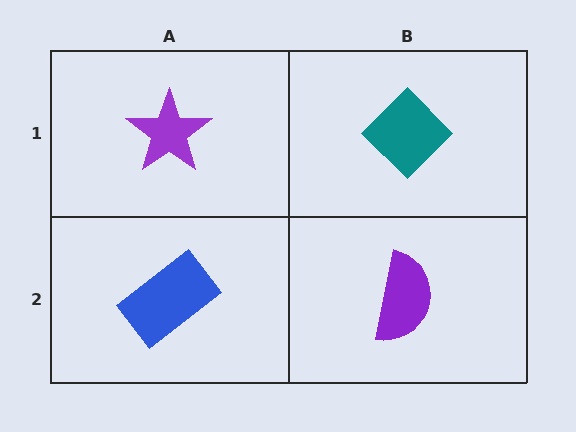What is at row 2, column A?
A blue rectangle.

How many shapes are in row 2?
2 shapes.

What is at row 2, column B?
A purple semicircle.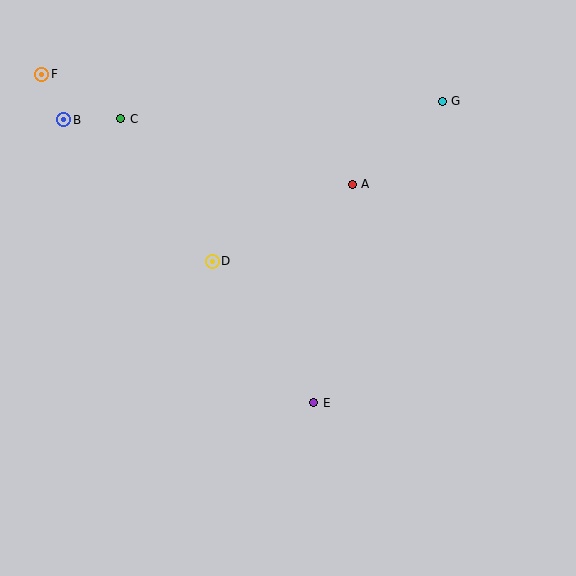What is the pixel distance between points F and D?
The distance between F and D is 253 pixels.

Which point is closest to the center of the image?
Point D at (212, 261) is closest to the center.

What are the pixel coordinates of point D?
Point D is at (212, 261).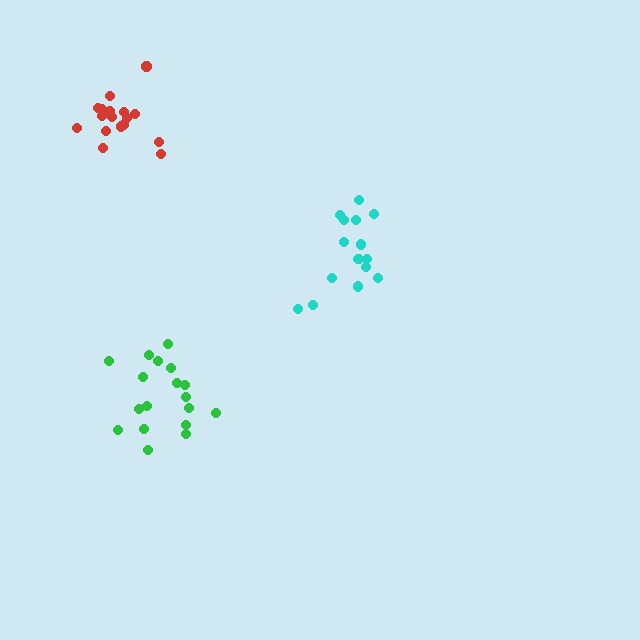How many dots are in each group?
Group 1: 15 dots, Group 2: 17 dots, Group 3: 18 dots (50 total).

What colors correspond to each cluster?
The clusters are colored: cyan, red, green.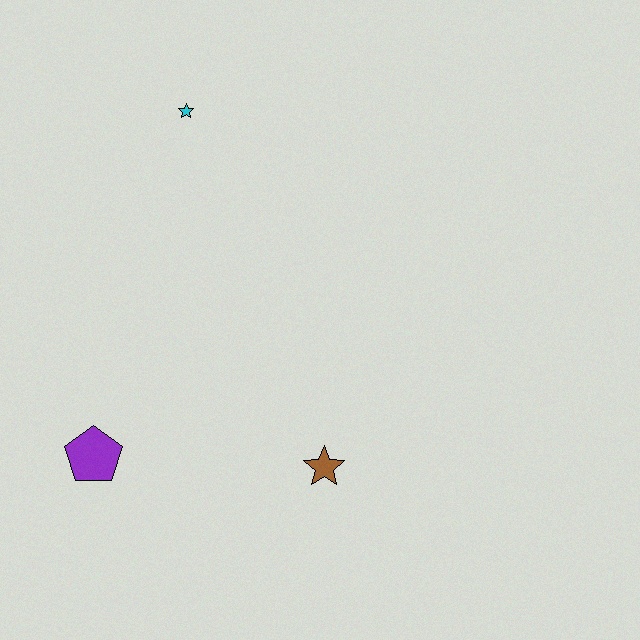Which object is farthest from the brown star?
The cyan star is farthest from the brown star.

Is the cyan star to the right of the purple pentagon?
Yes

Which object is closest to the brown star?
The purple pentagon is closest to the brown star.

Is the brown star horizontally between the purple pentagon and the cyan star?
No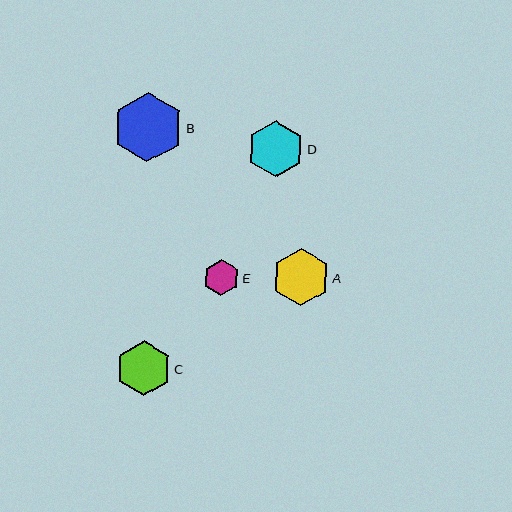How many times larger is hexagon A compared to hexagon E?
Hexagon A is approximately 1.6 times the size of hexagon E.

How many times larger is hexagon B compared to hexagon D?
Hexagon B is approximately 1.3 times the size of hexagon D.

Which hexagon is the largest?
Hexagon B is the largest with a size of approximately 70 pixels.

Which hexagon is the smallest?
Hexagon E is the smallest with a size of approximately 36 pixels.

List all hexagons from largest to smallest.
From largest to smallest: B, A, D, C, E.